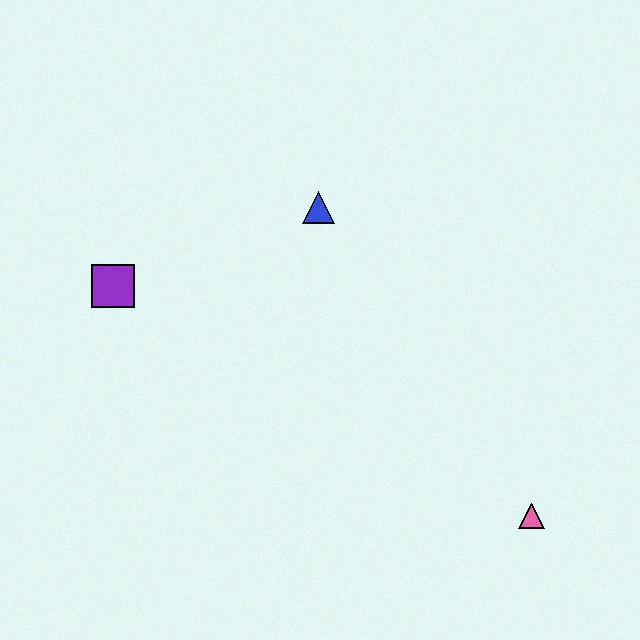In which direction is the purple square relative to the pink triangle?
The purple square is to the left of the pink triangle.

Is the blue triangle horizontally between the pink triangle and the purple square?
Yes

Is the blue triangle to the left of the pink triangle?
Yes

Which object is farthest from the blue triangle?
The pink triangle is farthest from the blue triangle.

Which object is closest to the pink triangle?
The blue triangle is closest to the pink triangle.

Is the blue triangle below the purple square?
No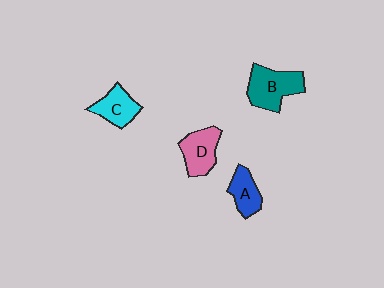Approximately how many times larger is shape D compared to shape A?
Approximately 1.3 times.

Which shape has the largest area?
Shape B (teal).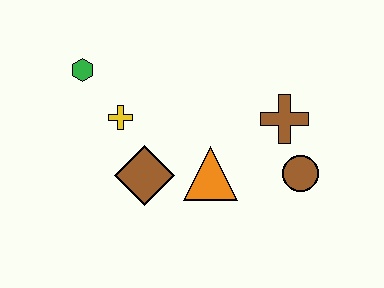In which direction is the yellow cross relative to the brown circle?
The yellow cross is to the left of the brown circle.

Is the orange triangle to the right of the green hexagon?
Yes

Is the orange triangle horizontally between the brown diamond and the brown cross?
Yes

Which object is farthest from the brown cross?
The green hexagon is farthest from the brown cross.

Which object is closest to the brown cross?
The brown circle is closest to the brown cross.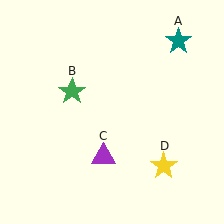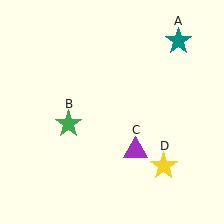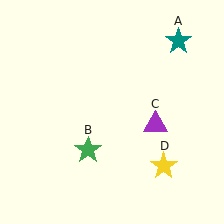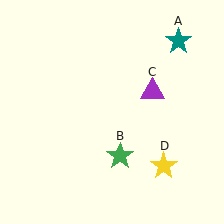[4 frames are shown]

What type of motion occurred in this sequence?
The green star (object B), purple triangle (object C) rotated counterclockwise around the center of the scene.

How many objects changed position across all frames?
2 objects changed position: green star (object B), purple triangle (object C).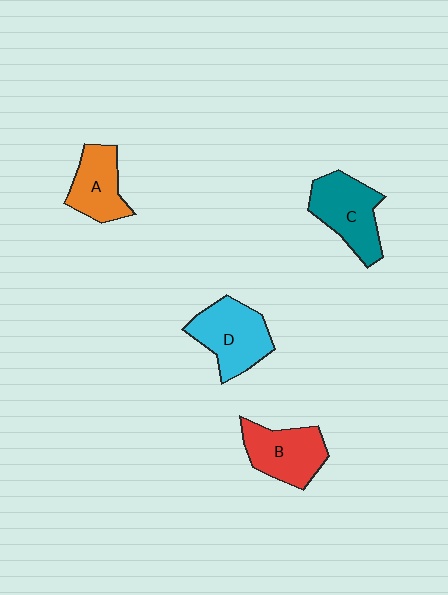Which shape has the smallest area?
Shape A (orange).